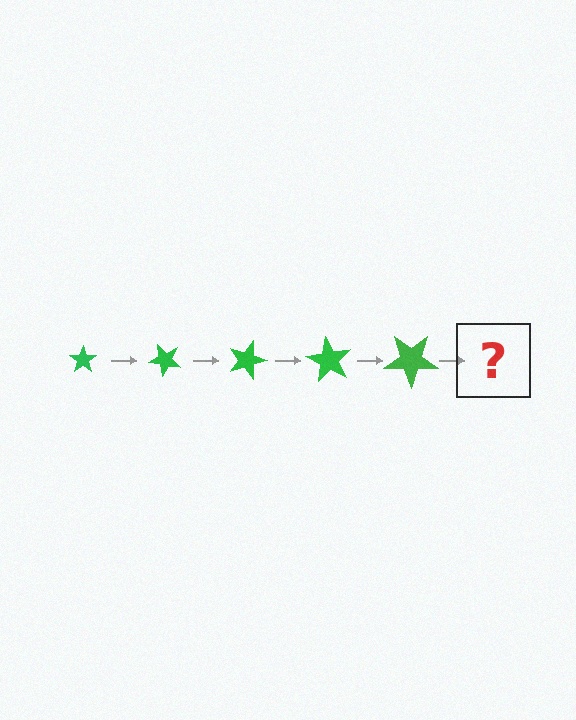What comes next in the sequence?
The next element should be a star, larger than the previous one and rotated 225 degrees from the start.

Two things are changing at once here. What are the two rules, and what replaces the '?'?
The two rules are that the star grows larger each step and it rotates 45 degrees each step. The '?' should be a star, larger than the previous one and rotated 225 degrees from the start.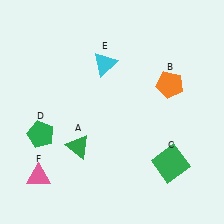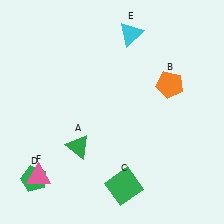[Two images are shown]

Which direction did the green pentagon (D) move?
The green pentagon (D) moved down.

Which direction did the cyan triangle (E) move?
The cyan triangle (E) moved up.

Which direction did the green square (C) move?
The green square (C) moved left.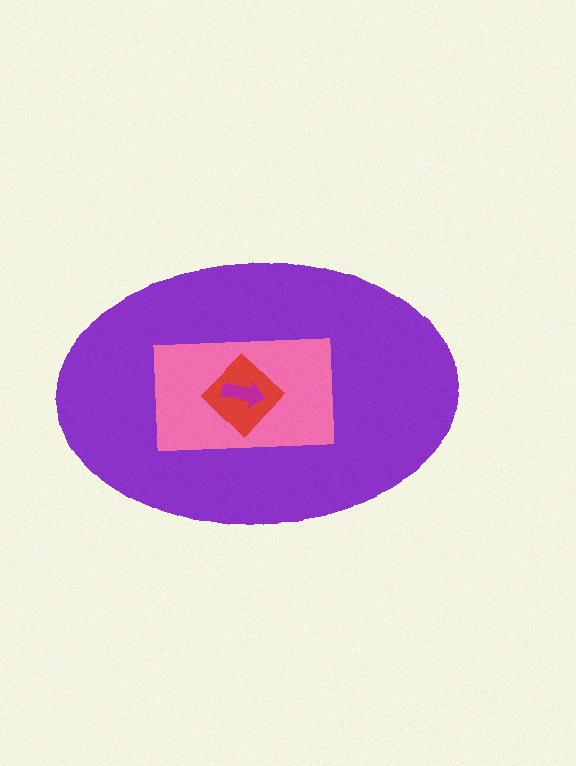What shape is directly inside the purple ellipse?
The pink rectangle.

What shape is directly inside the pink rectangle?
The red diamond.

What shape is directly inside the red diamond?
The magenta arrow.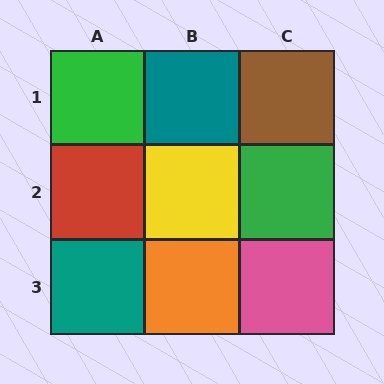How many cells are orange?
1 cell is orange.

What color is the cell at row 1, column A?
Green.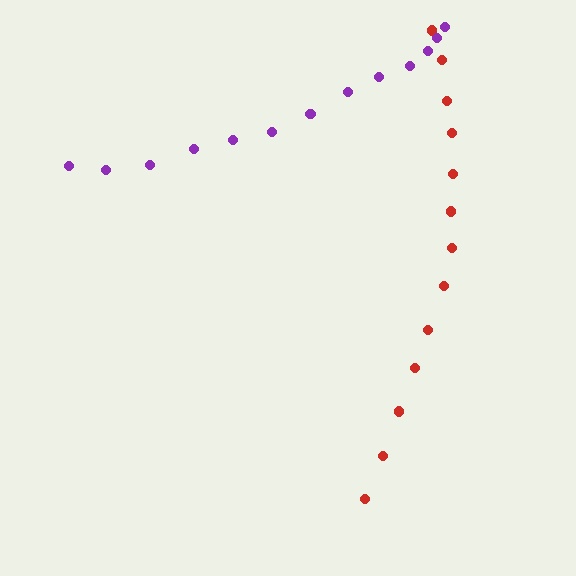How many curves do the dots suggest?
There are 2 distinct paths.